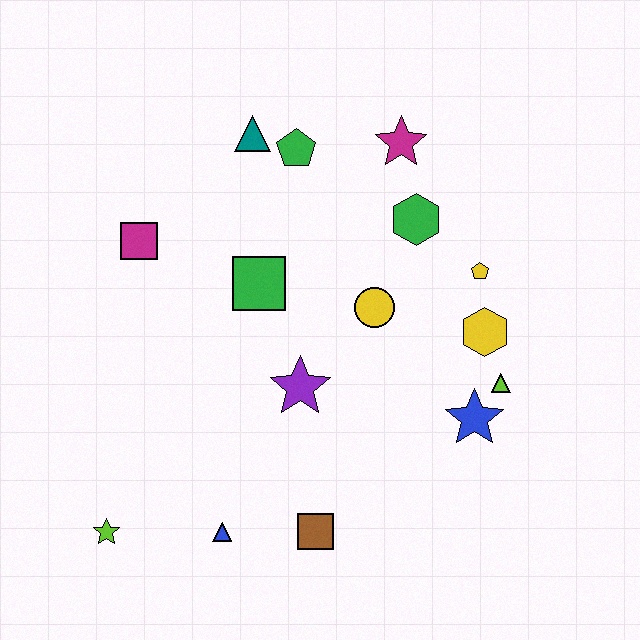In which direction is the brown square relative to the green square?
The brown square is below the green square.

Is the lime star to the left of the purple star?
Yes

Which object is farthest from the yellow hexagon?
The lime star is farthest from the yellow hexagon.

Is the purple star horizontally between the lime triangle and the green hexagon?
No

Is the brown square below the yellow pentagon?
Yes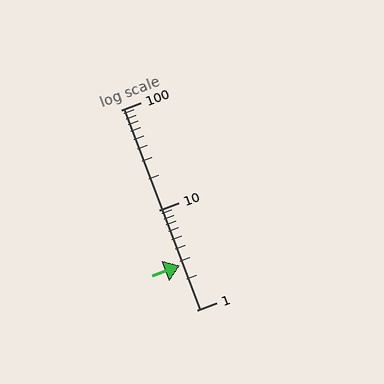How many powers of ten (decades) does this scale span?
The scale spans 2 decades, from 1 to 100.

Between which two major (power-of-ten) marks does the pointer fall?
The pointer is between 1 and 10.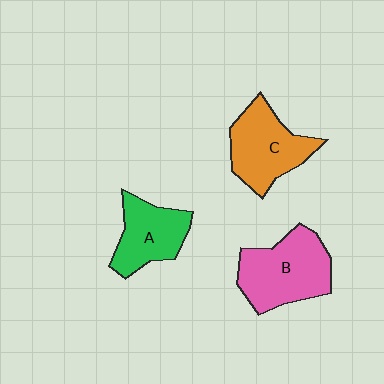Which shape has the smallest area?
Shape A (green).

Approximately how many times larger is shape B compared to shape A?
Approximately 1.4 times.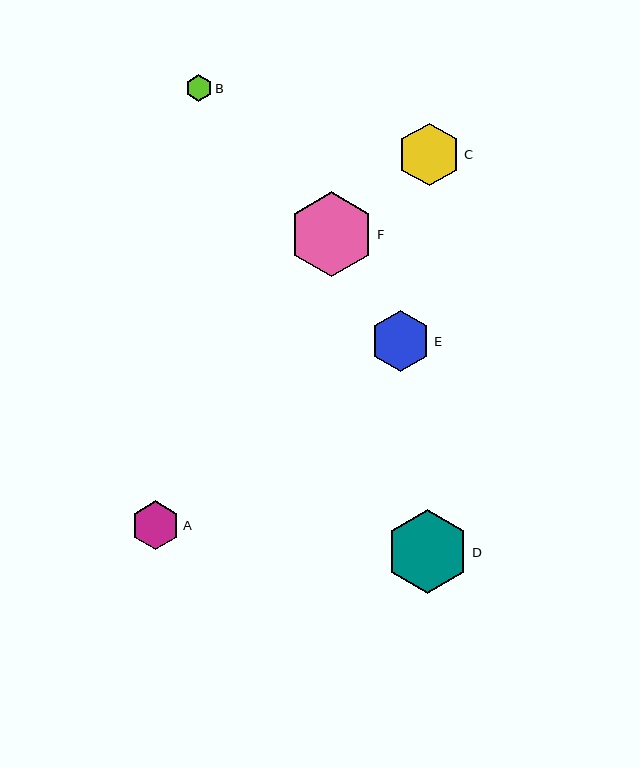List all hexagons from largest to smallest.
From largest to smallest: F, D, C, E, A, B.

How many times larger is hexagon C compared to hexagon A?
Hexagon C is approximately 1.3 times the size of hexagon A.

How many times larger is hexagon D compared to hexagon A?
Hexagon D is approximately 1.7 times the size of hexagon A.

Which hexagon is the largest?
Hexagon F is the largest with a size of approximately 85 pixels.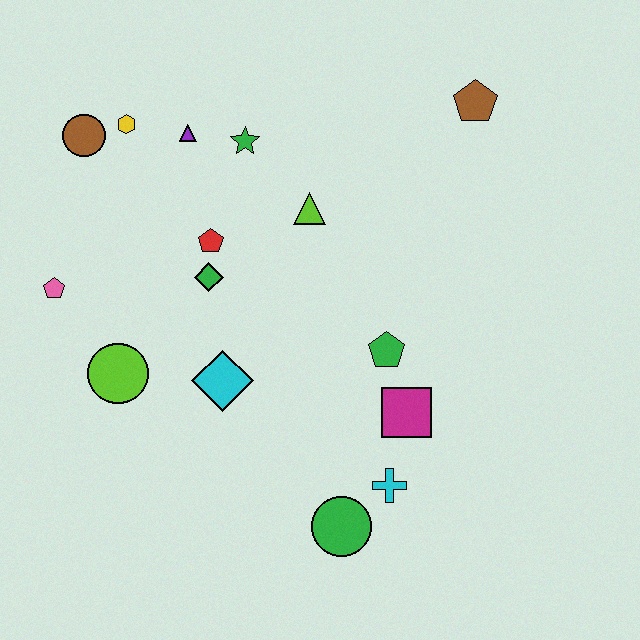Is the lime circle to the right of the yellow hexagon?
No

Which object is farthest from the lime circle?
The brown pentagon is farthest from the lime circle.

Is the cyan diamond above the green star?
No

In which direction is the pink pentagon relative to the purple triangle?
The pink pentagon is below the purple triangle.